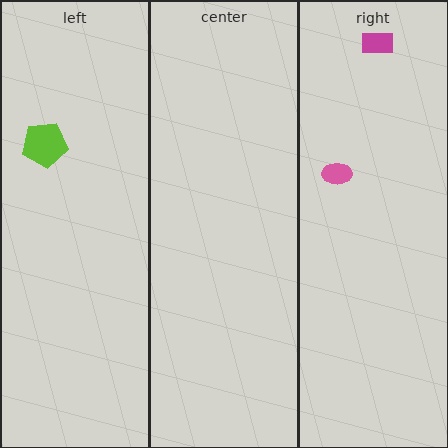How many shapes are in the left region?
1.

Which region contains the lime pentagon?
The left region.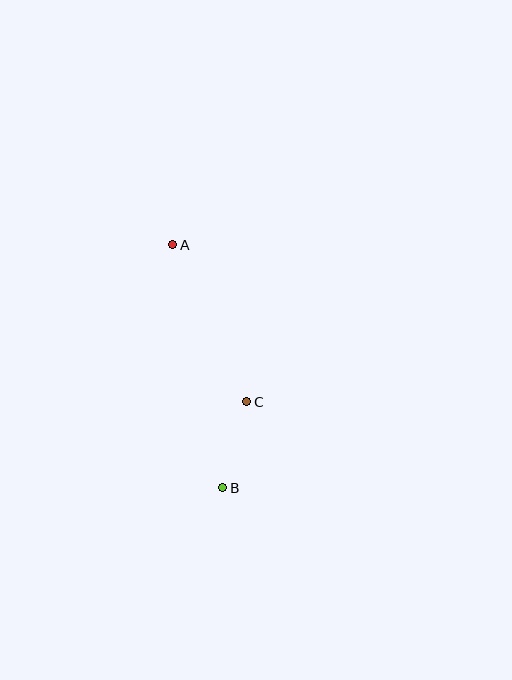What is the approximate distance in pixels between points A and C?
The distance between A and C is approximately 174 pixels.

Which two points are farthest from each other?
Points A and B are farthest from each other.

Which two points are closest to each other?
Points B and C are closest to each other.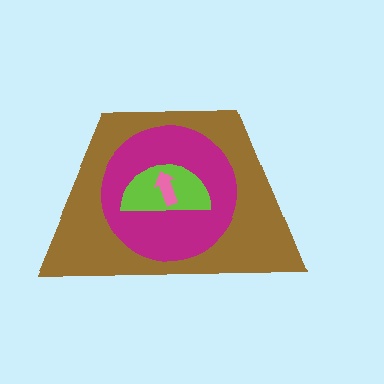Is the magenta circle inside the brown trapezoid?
Yes.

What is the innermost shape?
The pink arrow.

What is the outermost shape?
The brown trapezoid.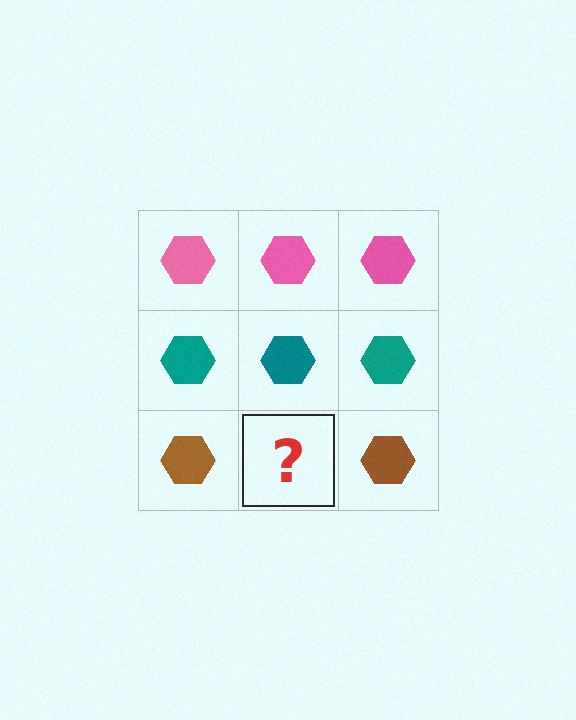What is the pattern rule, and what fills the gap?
The rule is that each row has a consistent color. The gap should be filled with a brown hexagon.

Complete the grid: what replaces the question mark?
The question mark should be replaced with a brown hexagon.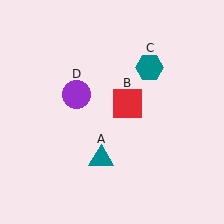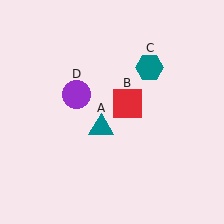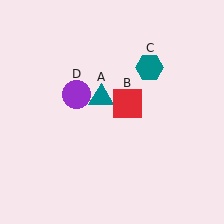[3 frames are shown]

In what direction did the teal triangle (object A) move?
The teal triangle (object A) moved up.